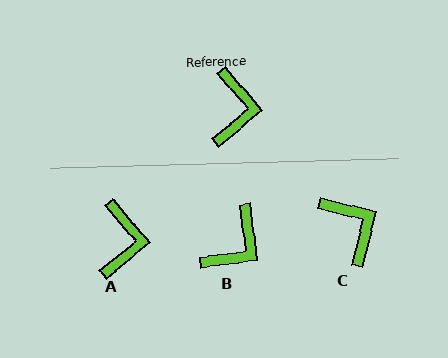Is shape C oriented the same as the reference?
No, it is off by about 36 degrees.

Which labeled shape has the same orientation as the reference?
A.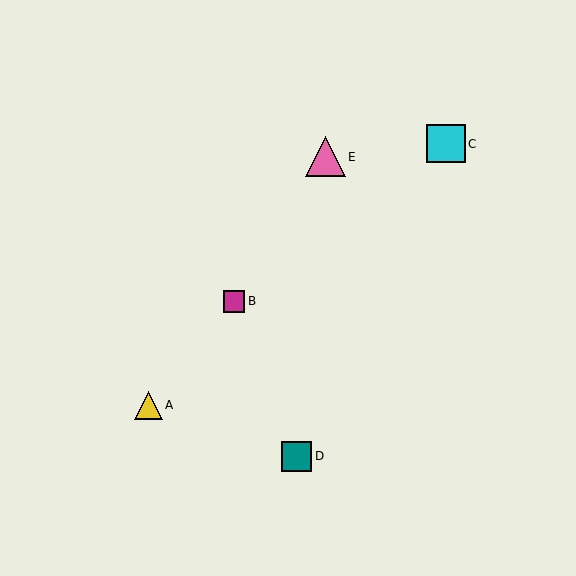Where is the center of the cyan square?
The center of the cyan square is at (446, 144).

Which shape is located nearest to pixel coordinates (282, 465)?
The teal square (labeled D) at (297, 456) is nearest to that location.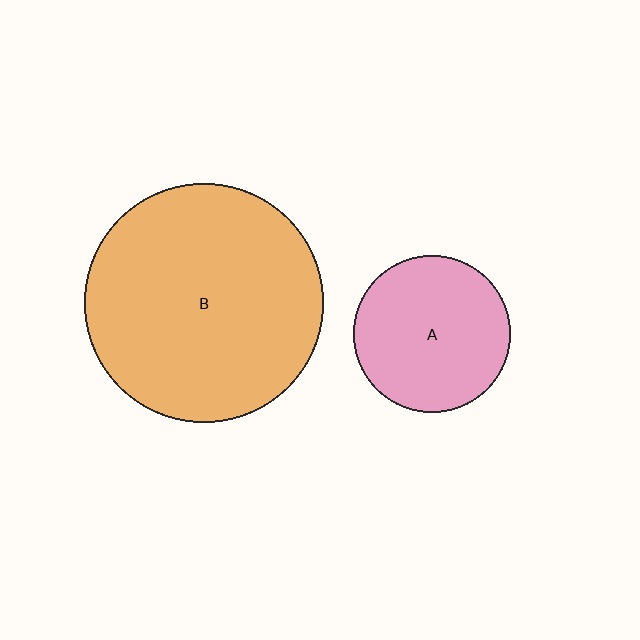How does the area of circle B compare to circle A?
Approximately 2.3 times.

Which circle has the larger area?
Circle B (orange).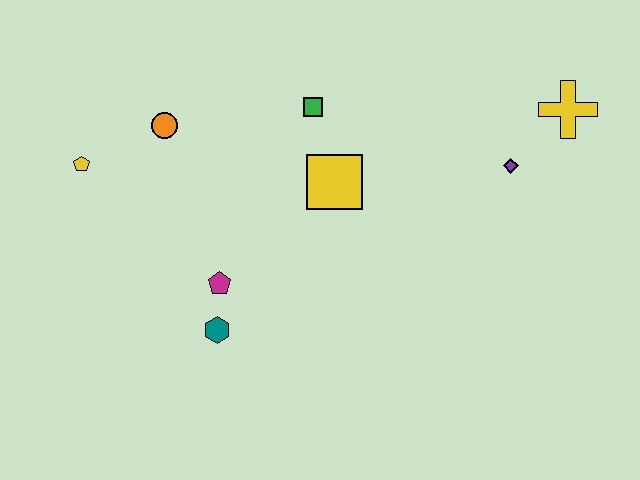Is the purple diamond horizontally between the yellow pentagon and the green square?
No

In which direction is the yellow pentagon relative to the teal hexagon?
The yellow pentagon is above the teal hexagon.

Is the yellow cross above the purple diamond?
Yes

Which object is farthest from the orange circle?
The yellow cross is farthest from the orange circle.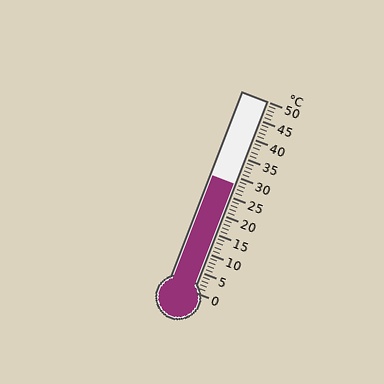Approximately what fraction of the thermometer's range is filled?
The thermometer is filled to approximately 55% of its range.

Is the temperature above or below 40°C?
The temperature is below 40°C.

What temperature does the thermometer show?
The thermometer shows approximately 28°C.